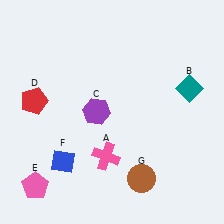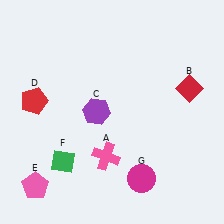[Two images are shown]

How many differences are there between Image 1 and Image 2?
There are 3 differences between the two images.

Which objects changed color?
B changed from teal to red. F changed from blue to green. G changed from brown to magenta.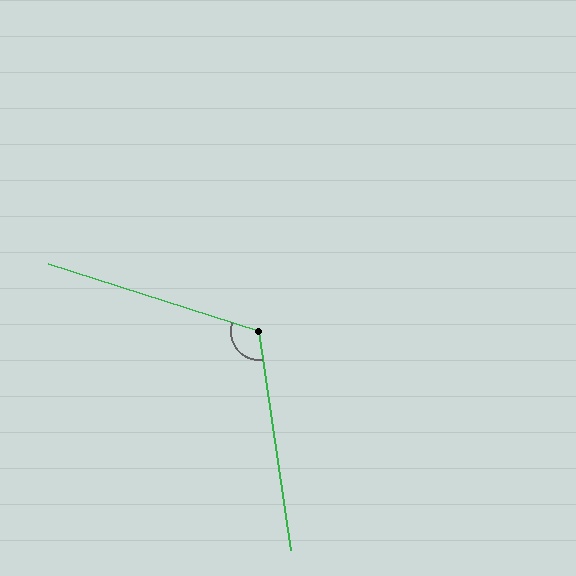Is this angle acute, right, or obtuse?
It is obtuse.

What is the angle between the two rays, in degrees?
Approximately 116 degrees.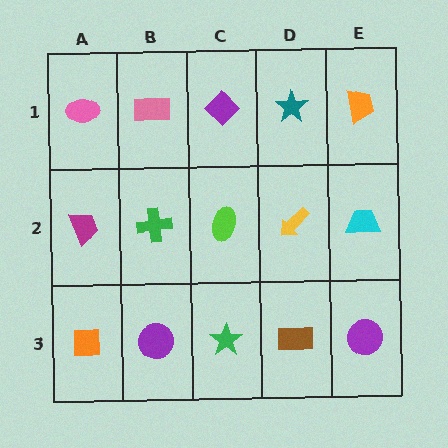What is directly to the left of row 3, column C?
A purple circle.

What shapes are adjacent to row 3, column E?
A cyan trapezoid (row 2, column E), a brown rectangle (row 3, column D).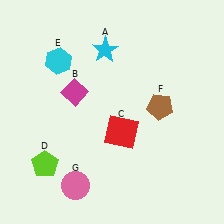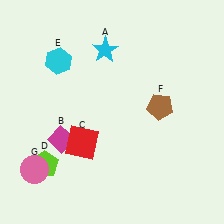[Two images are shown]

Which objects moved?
The objects that moved are: the magenta diamond (B), the red square (C), the pink circle (G).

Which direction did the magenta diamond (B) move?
The magenta diamond (B) moved down.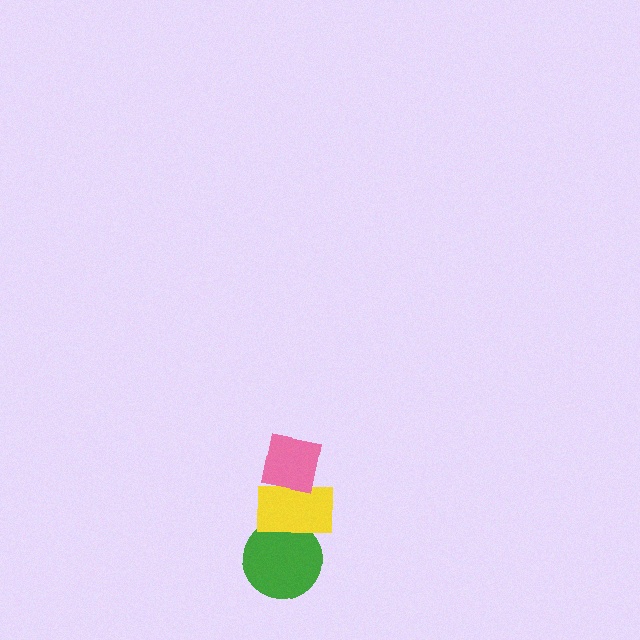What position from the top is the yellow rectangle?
The yellow rectangle is 2nd from the top.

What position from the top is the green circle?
The green circle is 3rd from the top.